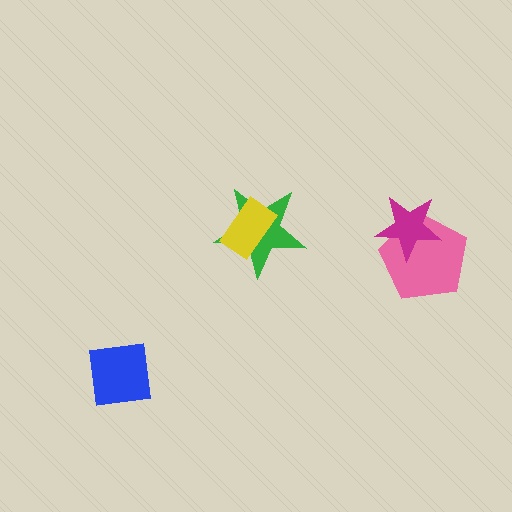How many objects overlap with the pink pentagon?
1 object overlaps with the pink pentagon.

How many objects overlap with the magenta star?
1 object overlaps with the magenta star.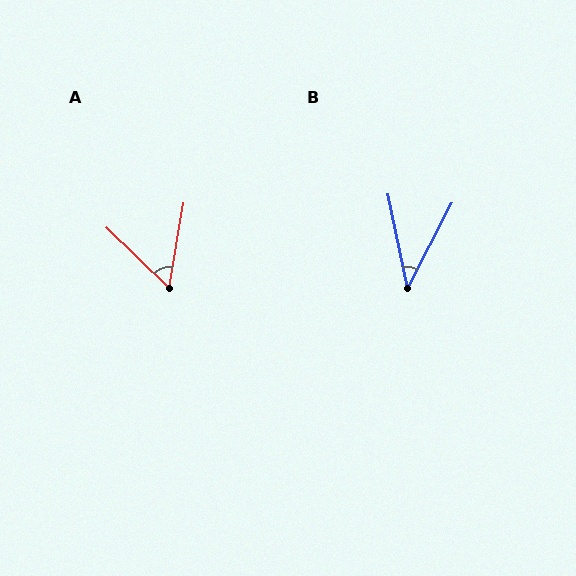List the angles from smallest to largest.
B (39°), A (56°).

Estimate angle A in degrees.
Approximately 56 degrees.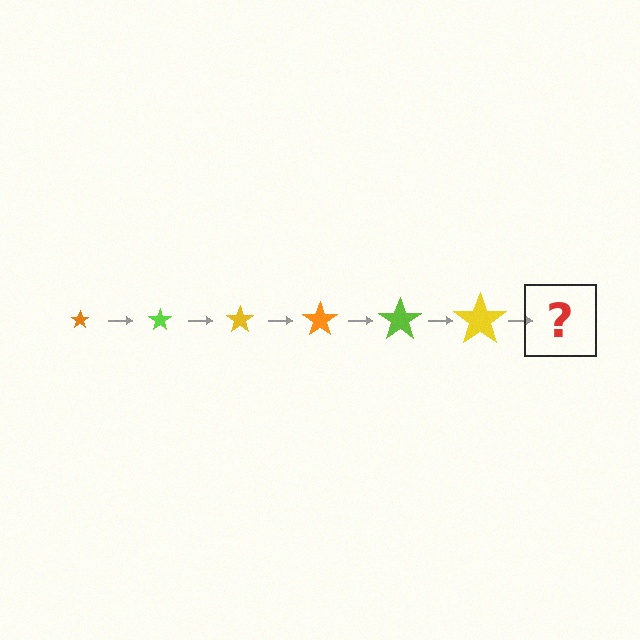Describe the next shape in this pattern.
It should be an orange star, larger than the previous one.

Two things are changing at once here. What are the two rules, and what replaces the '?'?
The two rules are that the star grows larger each step and the color cycles through orange, lime, and yellow. The '?' should be an orange star, larger than the previous one.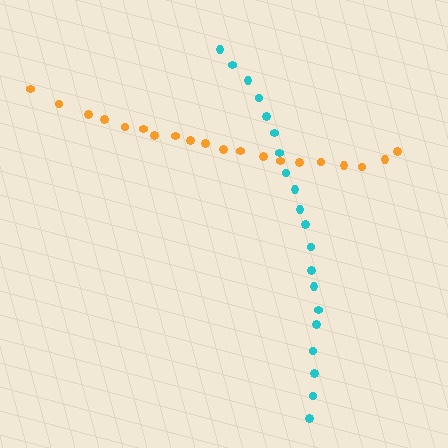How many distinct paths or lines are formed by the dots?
There are 2 distinct paths.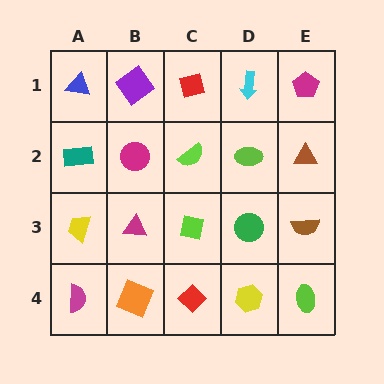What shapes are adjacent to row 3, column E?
A brown triangle (row 2, column E), a lime ellipse (row 4, column E), a green circle (row 3, column D).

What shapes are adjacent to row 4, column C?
A lime square (row 3, column C), an orange square (row 4, column B), a yellow hexagon (row 4, column D).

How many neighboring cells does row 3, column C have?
4.